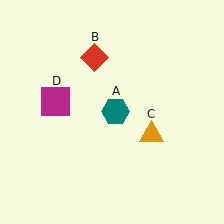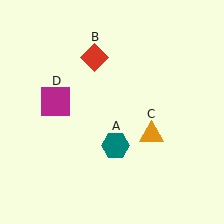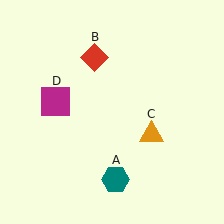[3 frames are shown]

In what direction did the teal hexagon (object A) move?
The teal hexagon (object A) moved down.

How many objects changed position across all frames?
1 object changed position: teal hexagon (object A).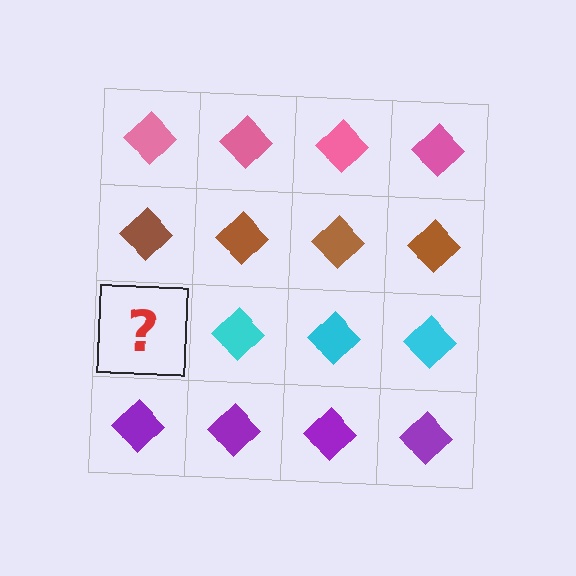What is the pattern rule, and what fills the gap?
The rule is that each row has a consistent color. The gap should be filled with a cyan diamond.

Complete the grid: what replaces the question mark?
The question mark should be replaced with a cyan diamond.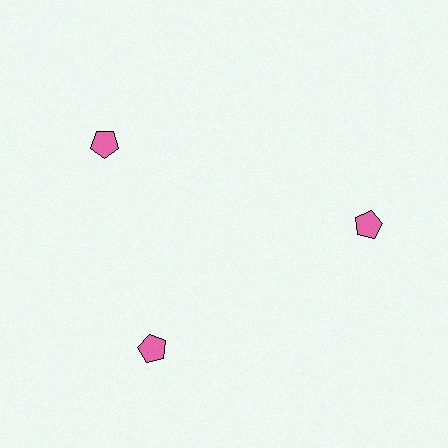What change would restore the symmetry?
The symmetry would be restored by rotating it back into even spacing with its neighbors so that all 3 pentagons sit at equal angles and equal distance from the center.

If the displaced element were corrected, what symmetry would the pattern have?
It would have 3-fold rotational symmetry — the pattern would map onto itself every 120 degrees.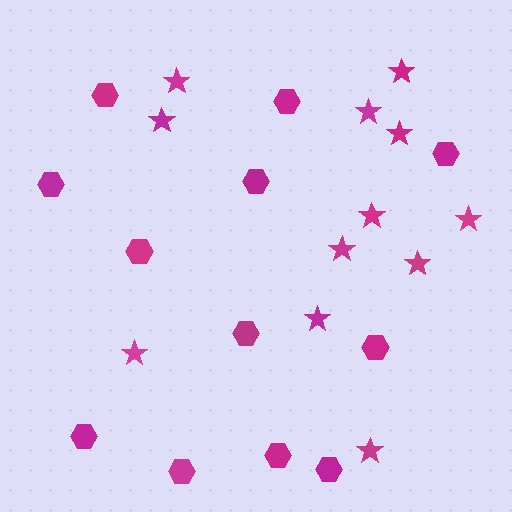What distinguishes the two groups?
There are 2 groups: one group of hexagons (12) and one group of stars (12).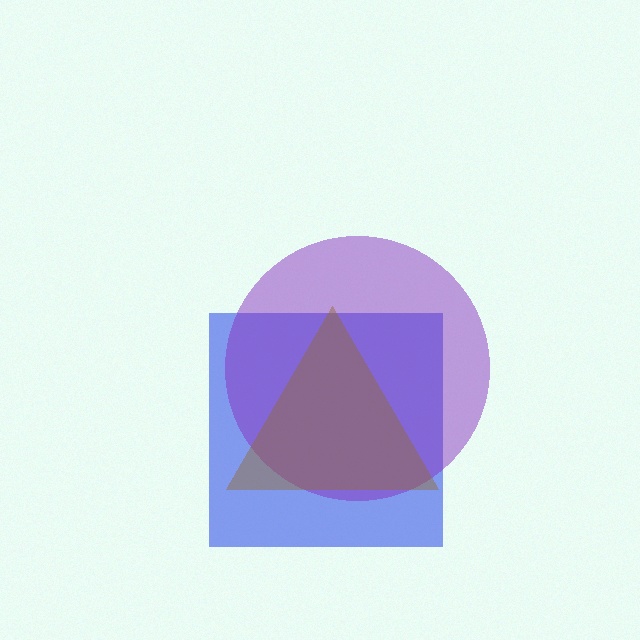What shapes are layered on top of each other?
The layered shapes are: a blue square, a purple circle, a brown triangle.